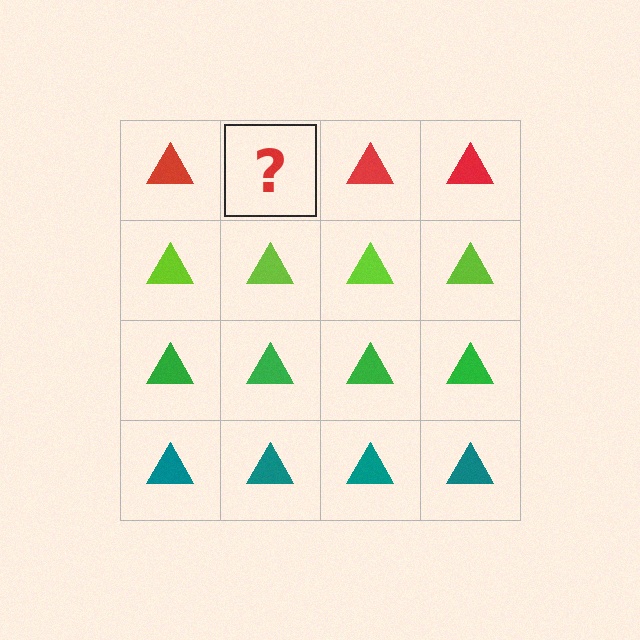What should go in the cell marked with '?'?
The missing cell should contain a red triangle.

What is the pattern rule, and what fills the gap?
The rule is that each row has a consistent color. The gap should be filled with a red triangle.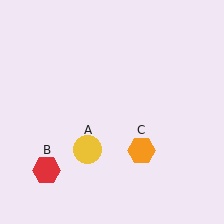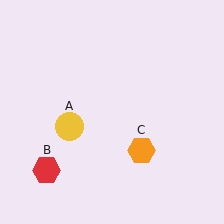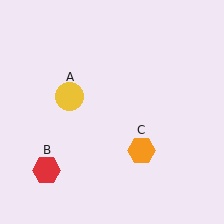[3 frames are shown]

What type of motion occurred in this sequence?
The yellow circle (object A) rotated clockwise around the center of the scene.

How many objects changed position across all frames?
1 object changed position: yellow circle (object A).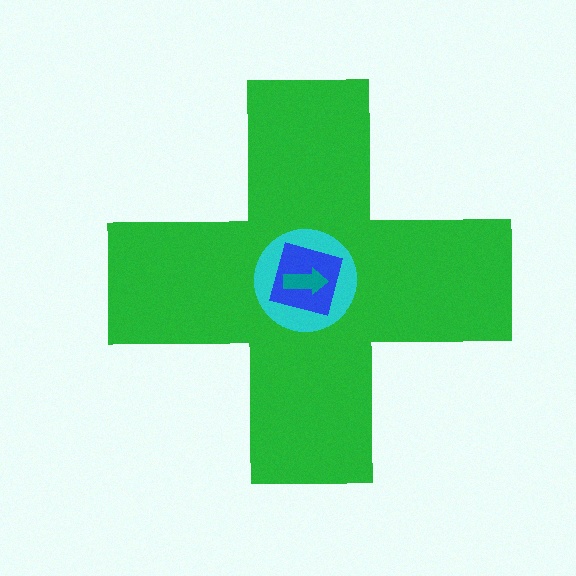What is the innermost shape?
The teal arrow.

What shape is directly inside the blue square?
The teal arrow.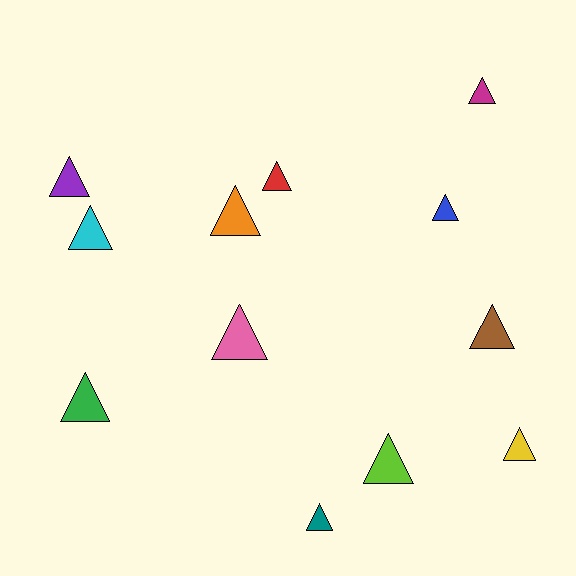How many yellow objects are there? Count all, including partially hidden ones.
There is 1 yellow object.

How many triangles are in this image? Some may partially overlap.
There are 12 triangles.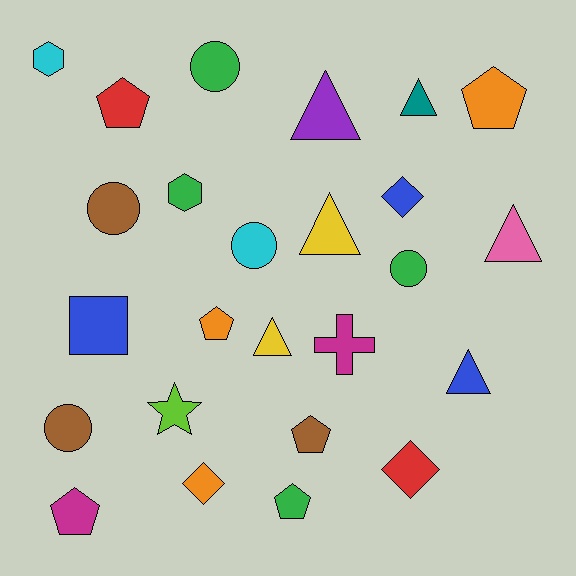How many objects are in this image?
There are 25 objects.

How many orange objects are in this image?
There are 3 orange objects.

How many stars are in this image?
There is 1 star.